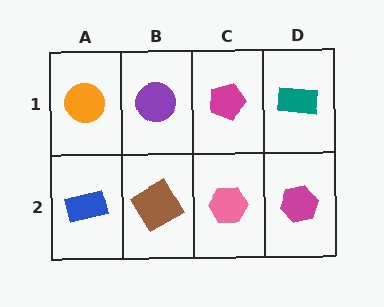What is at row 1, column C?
A magenta pentagon.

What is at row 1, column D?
A teal rectangle.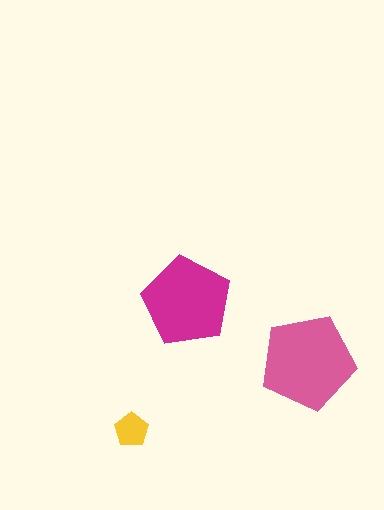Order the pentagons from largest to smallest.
the pink one, the magenta one, the yellow one.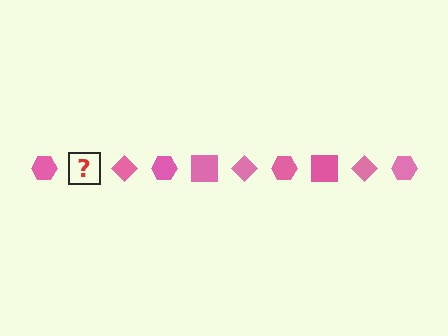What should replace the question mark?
The question mark should be replaced with a pink square.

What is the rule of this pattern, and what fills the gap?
The rule is that the pattern cycles through hexagon, square, diamond shapes in pink. The gap should be filled with a pink square.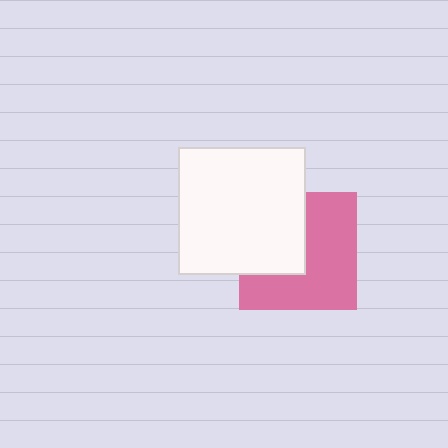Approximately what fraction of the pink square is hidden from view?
Roughly 40% of the pink square is hidden behind the white square.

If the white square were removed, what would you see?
You would see the complete pink square.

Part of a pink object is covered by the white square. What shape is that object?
It is a square.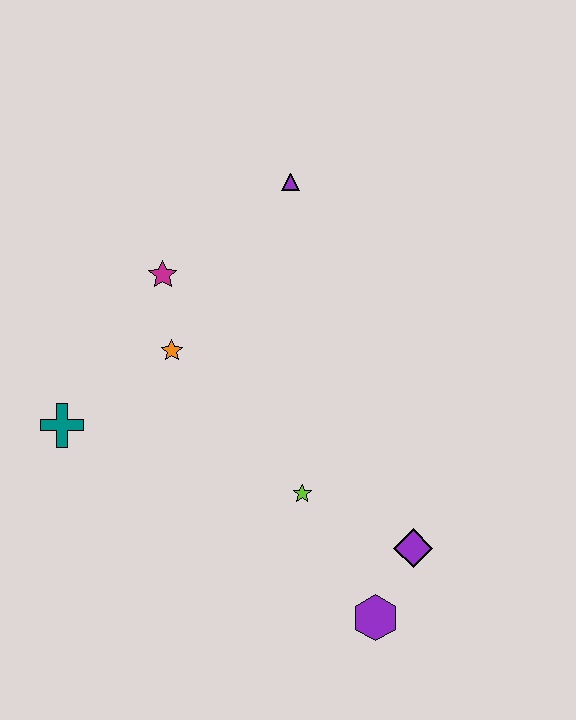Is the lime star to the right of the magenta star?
Yes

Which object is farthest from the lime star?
The purple triangle is farthest from the lime star.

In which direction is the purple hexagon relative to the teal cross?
The purple hexagon is to the right of the teal cross.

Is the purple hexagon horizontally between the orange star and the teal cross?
No